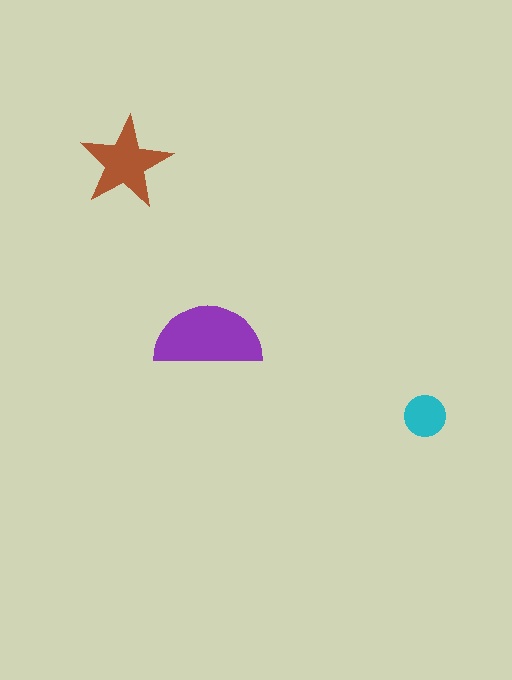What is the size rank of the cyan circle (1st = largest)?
3rd.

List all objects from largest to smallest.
The purple semicircle, the brown star, the cyan circle.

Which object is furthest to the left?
The brown star is leftmost.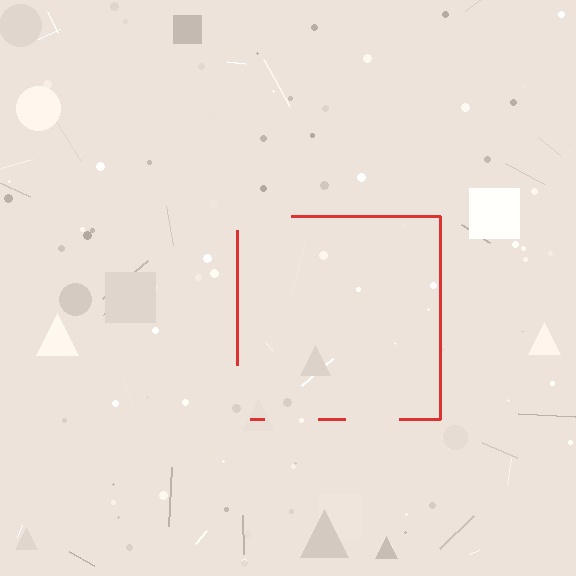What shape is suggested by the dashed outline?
The dashed outline suggests a square.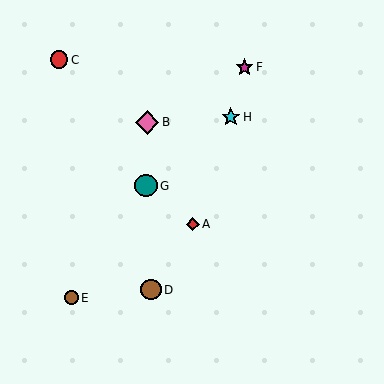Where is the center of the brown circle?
The center of the brown circle is at (151, 290).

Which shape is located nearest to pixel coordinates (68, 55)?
The red circle (labeled C) at (59, 60) is nearest to that location.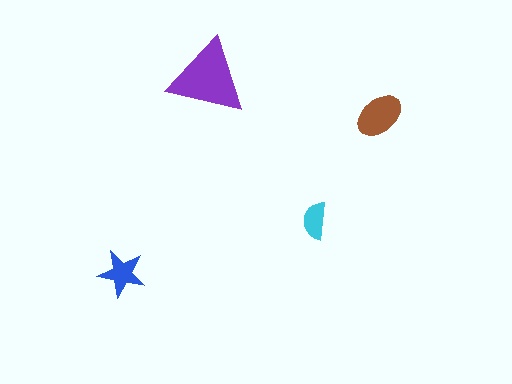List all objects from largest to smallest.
The purple triangle, the brown ellipse, the blue star, the cyan semicircle.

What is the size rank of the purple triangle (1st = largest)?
1st.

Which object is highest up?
The purple triangle is topmost.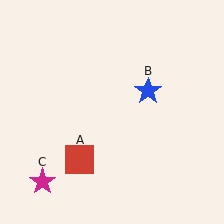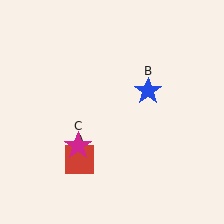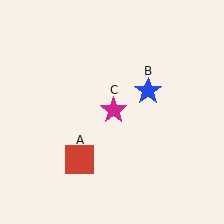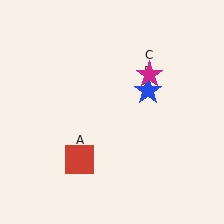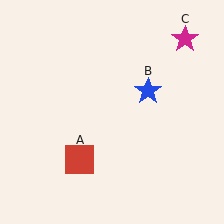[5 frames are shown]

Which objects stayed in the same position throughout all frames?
Red square (object A) and blue star (object B) remained stationary.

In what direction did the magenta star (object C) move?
The magenta star (object C) moved up and to the right.